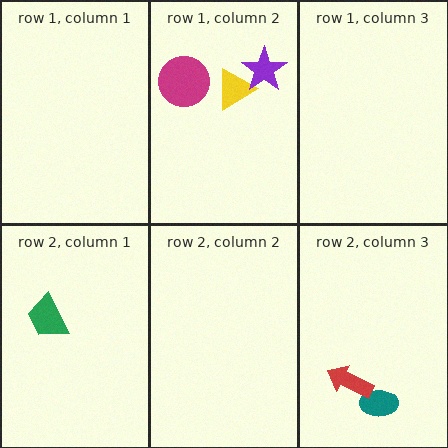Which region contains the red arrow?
The row 2, column 3 region.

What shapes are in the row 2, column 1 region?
The green trapezoid.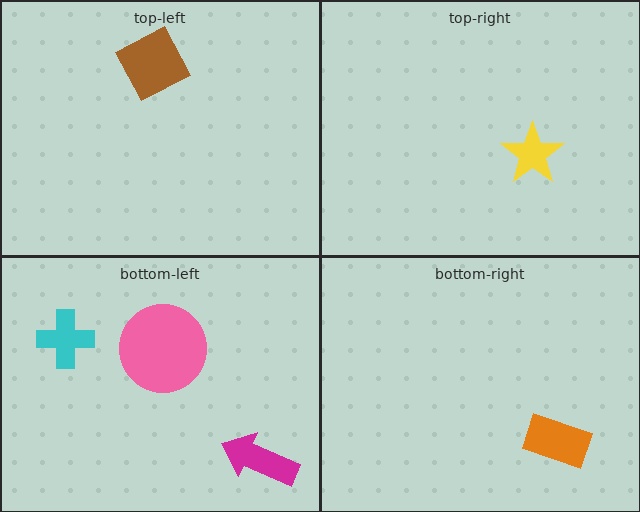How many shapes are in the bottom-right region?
1.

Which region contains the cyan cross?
The bottom-left region.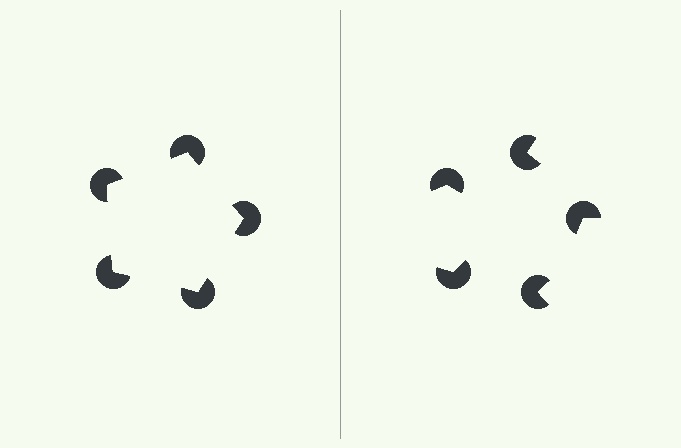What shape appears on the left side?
An illusory pentagon.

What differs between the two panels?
The pac-man discs are positioned identically on both sides; only the wedge orientations differ. On the left they align to a pentagon; on the right they are misaligned.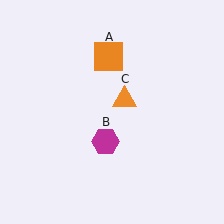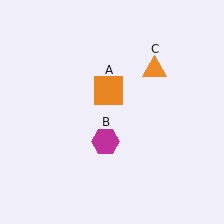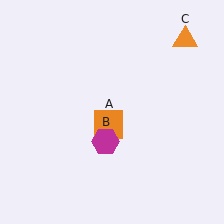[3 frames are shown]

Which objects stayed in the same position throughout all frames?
Magenta hexagon (object B) remained stationary.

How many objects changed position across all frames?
2 objects changed position: orange square (object A), orange triangle (object C).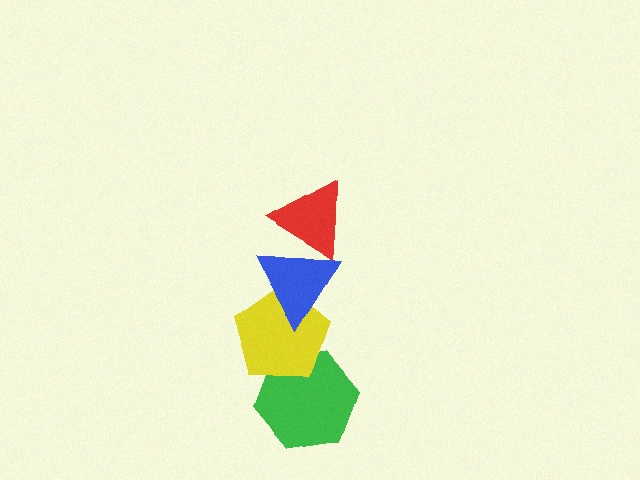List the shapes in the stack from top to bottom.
From top to bottom: the red triangle, the blue triangle, the yellow pentagon, the green hexagon.